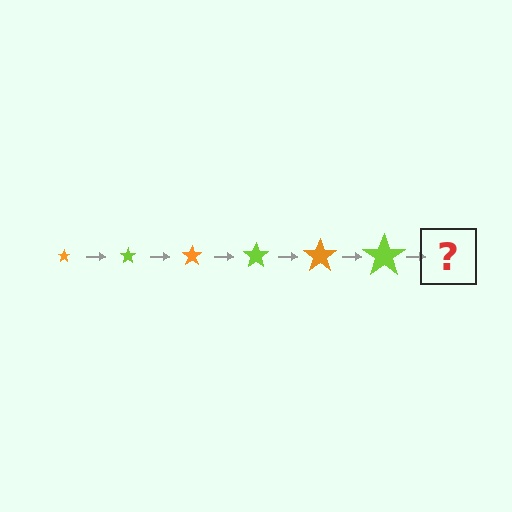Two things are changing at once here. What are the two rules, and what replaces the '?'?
The two rules are that the star grows larger each step and the color cycles through orange and lime. The '?' should be an orange star, larger than the previous one.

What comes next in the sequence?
The next element should be an orange star, larger than the previous one.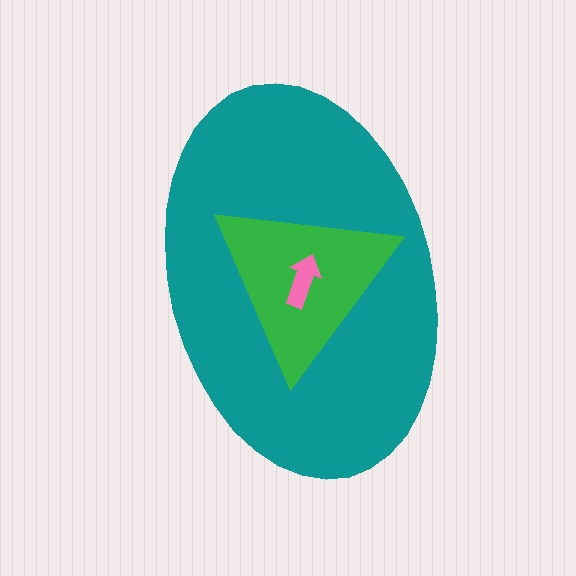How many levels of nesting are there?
3.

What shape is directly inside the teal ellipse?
The green triangle.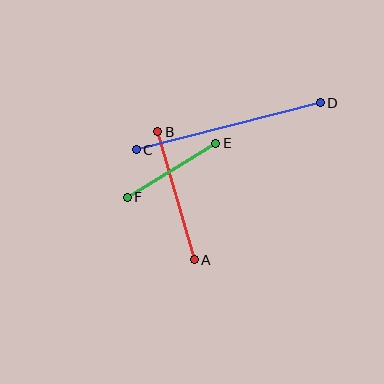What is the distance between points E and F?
The distance is approximately 103 pixels.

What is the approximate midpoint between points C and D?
The midpoint is at approximately (228, 126) pixels.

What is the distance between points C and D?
The distance is approximately 190 pixels.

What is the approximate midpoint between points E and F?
The midpoint is at approximately (171, 170) pixels.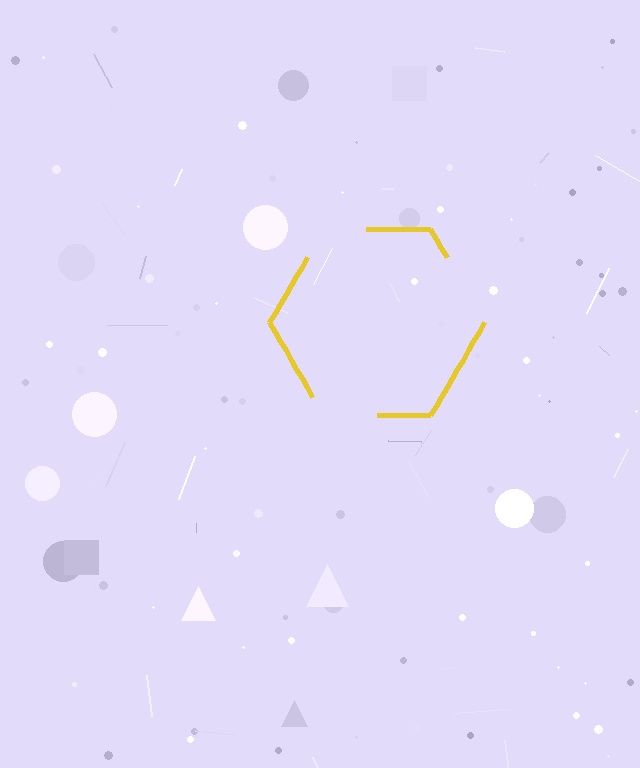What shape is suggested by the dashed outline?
The dashed outline suggests a hexagon.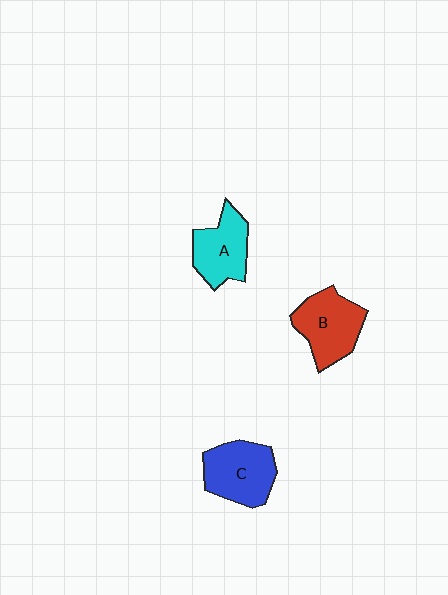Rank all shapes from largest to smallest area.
From largest to smallest: C (blue), B (red), A (cyan).